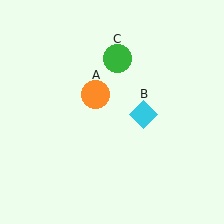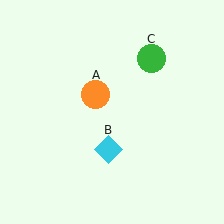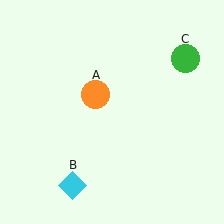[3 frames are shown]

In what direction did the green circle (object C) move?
The green circle (object C) moved right.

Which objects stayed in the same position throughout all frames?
Orange circle (object A) remained stationary.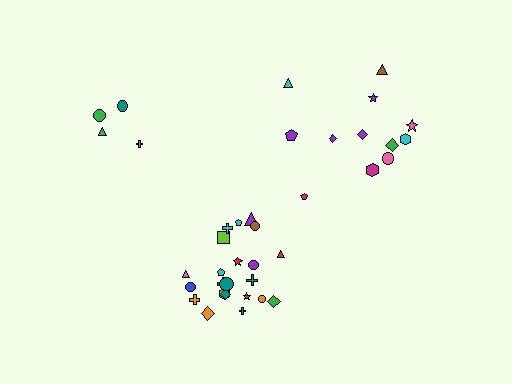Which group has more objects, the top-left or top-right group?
The top-right group.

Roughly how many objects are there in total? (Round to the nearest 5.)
Roughly 40 objects in total.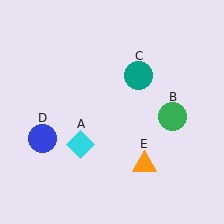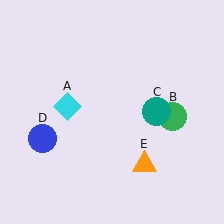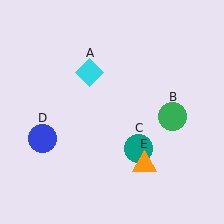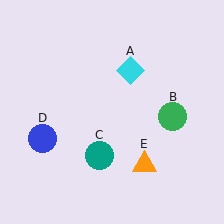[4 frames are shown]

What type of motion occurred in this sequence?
The cyan diamond (object A), teal circle (object C) rotated clockwise around the center of the scene.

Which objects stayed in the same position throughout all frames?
Green circle (object B) and blue circle (object D) and orange triangle (object E) remained stationary.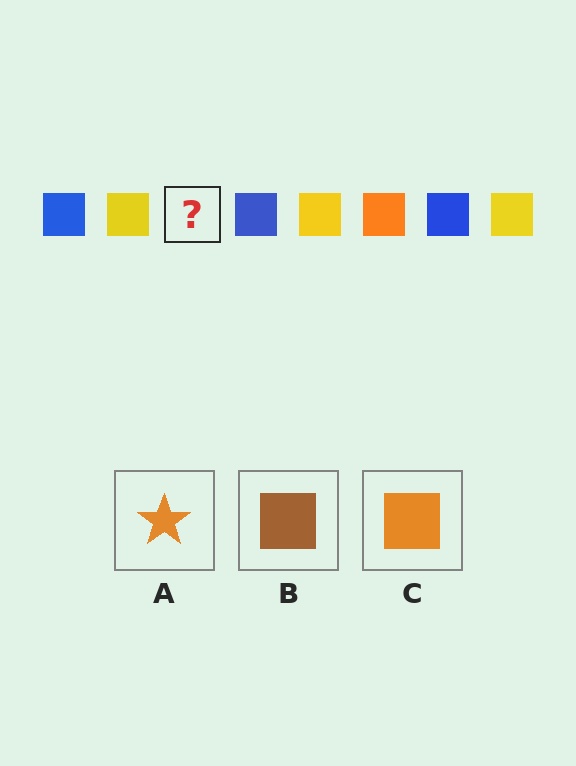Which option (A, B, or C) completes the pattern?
C.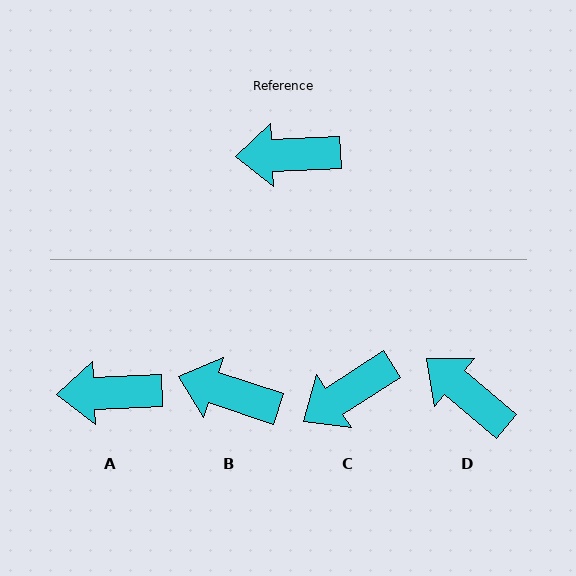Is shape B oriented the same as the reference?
No, it is off by about 20 degrees.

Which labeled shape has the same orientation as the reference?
A.